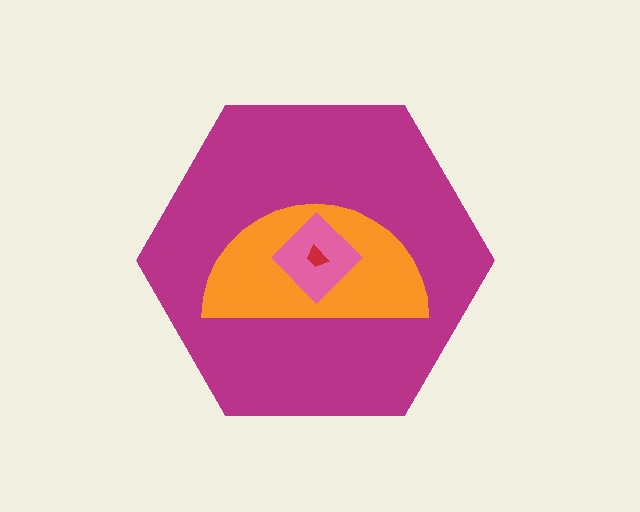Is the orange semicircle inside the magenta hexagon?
Yes.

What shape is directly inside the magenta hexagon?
The orange semicircle.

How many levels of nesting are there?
4.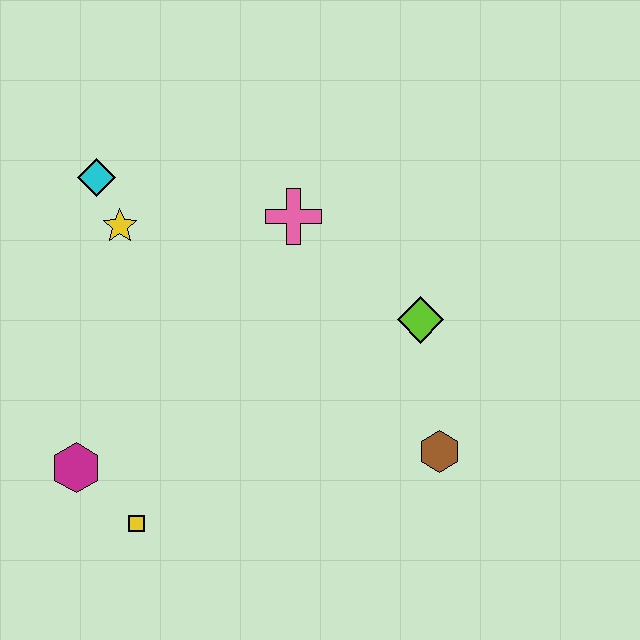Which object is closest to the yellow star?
The cyan diamond is closest to the yellow star.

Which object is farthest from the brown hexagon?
The cyan diamond is farthest from the brown hexagon.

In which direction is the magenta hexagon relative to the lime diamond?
The magenta hexagon is to the left of the lime diamond.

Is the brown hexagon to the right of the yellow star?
Yes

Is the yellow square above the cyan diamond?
No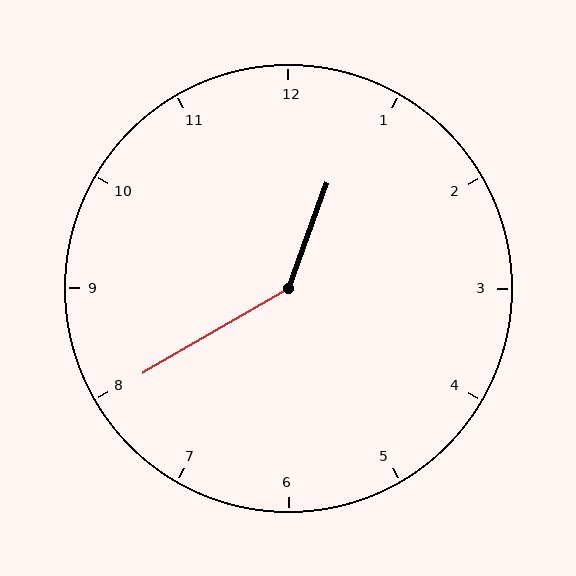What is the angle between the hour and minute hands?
Approximately 140 degrees.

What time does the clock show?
12:40.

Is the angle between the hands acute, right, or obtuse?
It is obtuse.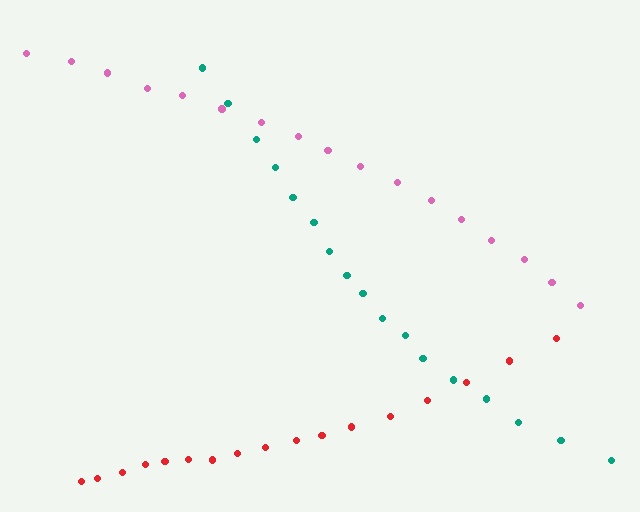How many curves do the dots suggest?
There are 3 distinct paths.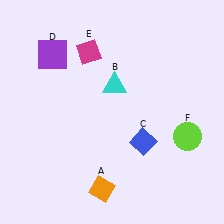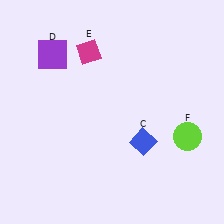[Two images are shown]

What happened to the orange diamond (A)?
The orange diamond (A) was removed in Image 2. It was in the bottom-left area of Image 1.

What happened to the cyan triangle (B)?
The cyan triangle (B) was removed in Image 2. It was in the top-right area of Image 1.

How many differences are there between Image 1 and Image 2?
There are 2 differences between the two images.